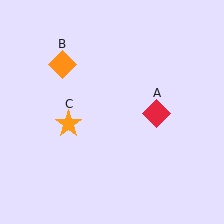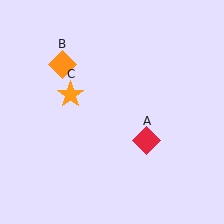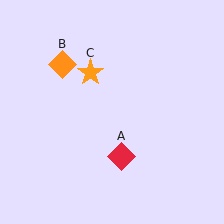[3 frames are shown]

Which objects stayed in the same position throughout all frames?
Orange diamond (object B) remained stationary.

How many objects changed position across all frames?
2 objects changed position: red diamond (object A), orange star (object C).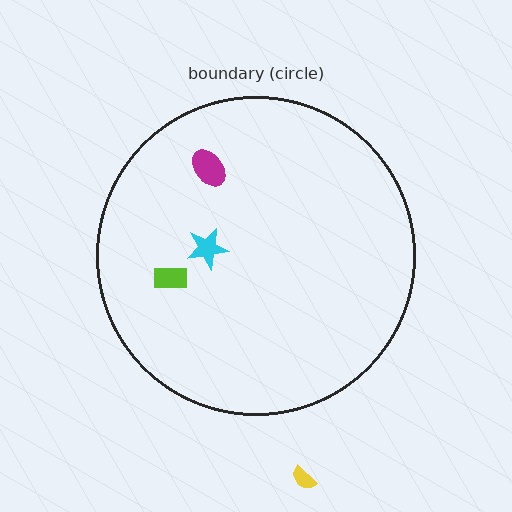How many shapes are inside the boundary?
3 inside, 1 outside.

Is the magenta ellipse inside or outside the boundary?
Inside.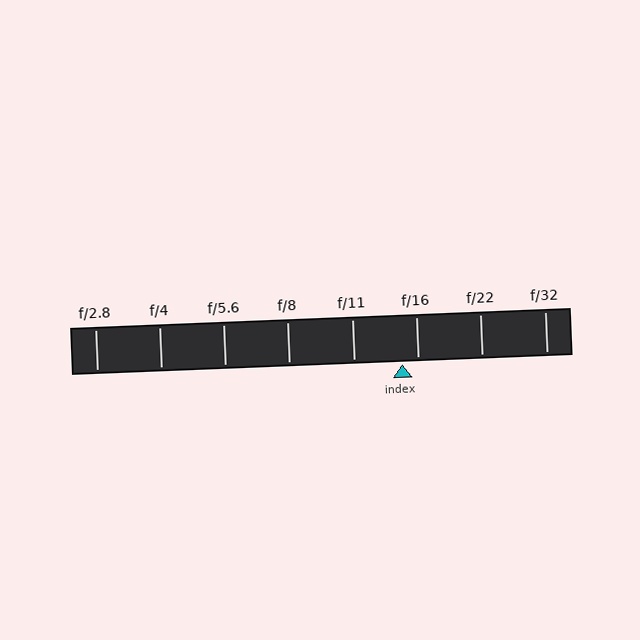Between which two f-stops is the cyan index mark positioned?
The index mark is between f/11 and f/16.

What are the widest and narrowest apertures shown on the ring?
The widest aperture shown is f/2.8 and the narrowest is f/32.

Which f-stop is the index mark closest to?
The index mark is closest to f/16.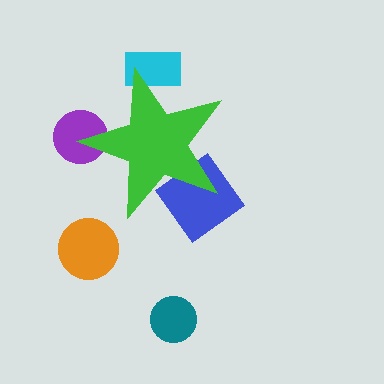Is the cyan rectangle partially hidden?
Yes, the cyan rectangle is partially hidden behind the green star.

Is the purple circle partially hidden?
Yes, the purple circle is partially hidden behind the green star.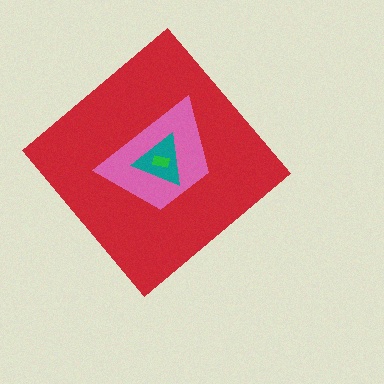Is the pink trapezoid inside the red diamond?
Yes.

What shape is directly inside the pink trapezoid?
The teal triangle.